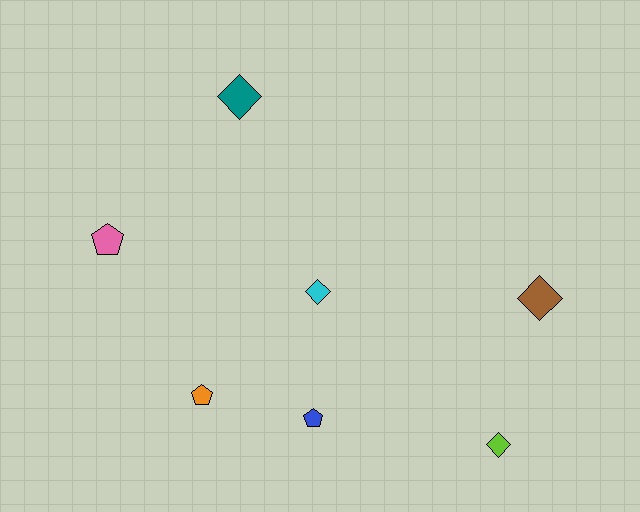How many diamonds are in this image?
There are 4 diamonds.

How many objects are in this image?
There are 7 objects.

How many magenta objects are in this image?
There are no magenta objects.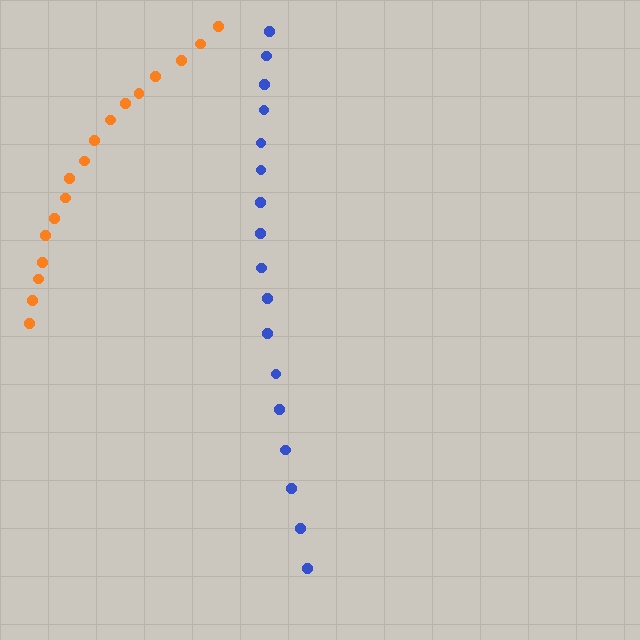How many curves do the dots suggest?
There are 2 distinct paths.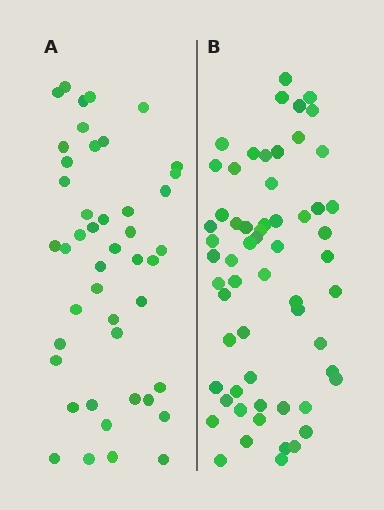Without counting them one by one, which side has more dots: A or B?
Region B (the right region) has more dots.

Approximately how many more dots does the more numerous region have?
Region B has approximately 15 more dots than region A.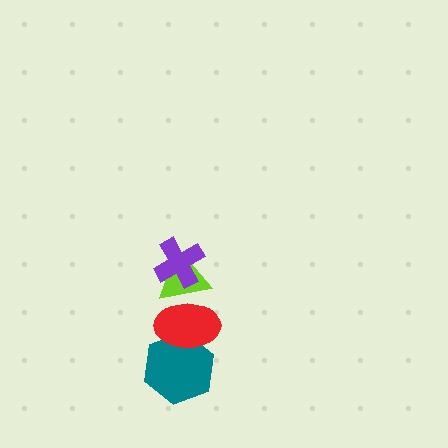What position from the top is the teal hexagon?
The teal hexagon is 4th from the top.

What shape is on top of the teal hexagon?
The red ellipse is on top of the teal hexagon.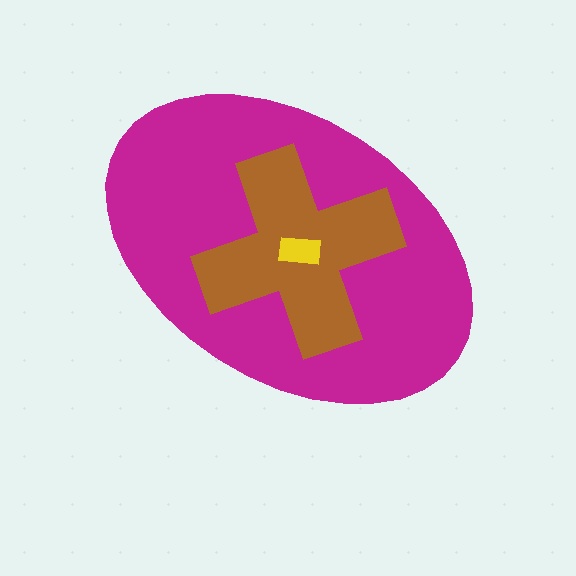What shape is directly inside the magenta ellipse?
The brown cross.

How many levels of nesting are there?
3.